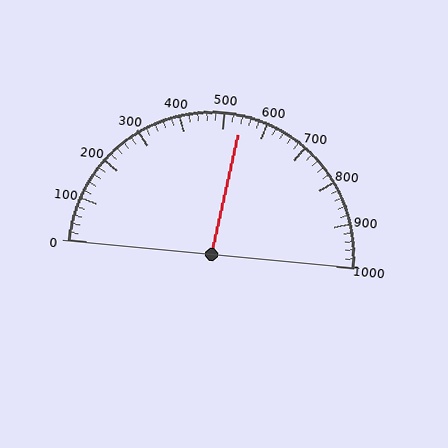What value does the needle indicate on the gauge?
The needle indicates approximately 540.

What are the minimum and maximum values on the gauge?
The gauge ranges from 0 to 1000.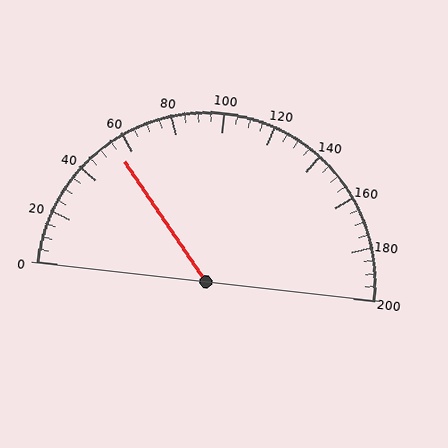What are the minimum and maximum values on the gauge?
The gauge ranges from 0 to 200.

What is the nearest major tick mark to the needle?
The nearest major tick mark is 60.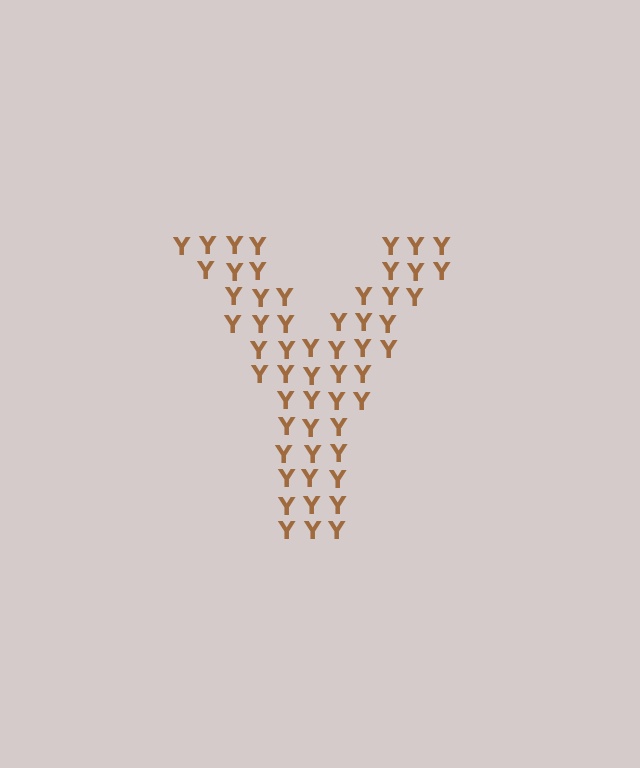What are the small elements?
The small elements are letter Y's.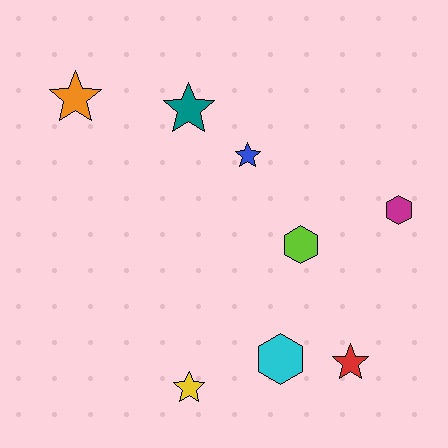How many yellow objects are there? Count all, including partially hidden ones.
There is 1 yellow object.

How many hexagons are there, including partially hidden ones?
There are 3 hexagons.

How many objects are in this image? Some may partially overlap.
There are 8 objects.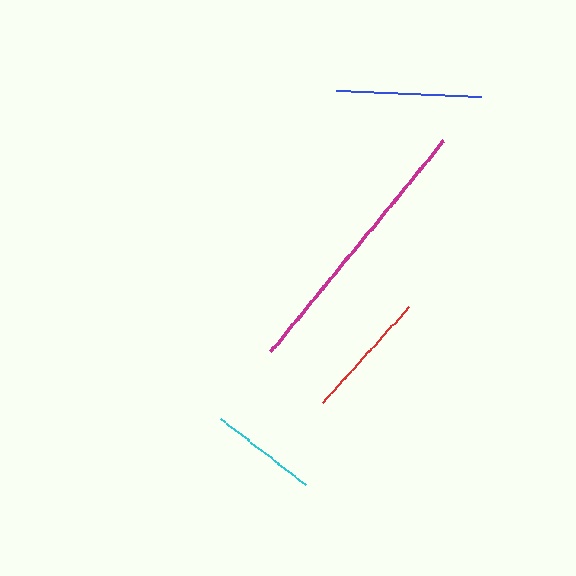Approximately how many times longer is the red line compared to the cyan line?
The red line is approximately 1.2 times the length of the cyan line.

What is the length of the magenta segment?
The magenta segment is approximately 273 pixels long.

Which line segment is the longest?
The magenta line is the longest at approximately 273 pixels.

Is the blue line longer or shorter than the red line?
The blue line is longer than the red line.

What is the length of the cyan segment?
The cyan segment is approximately 107 pixels long.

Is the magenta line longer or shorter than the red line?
The magenta line is longer than the red line.